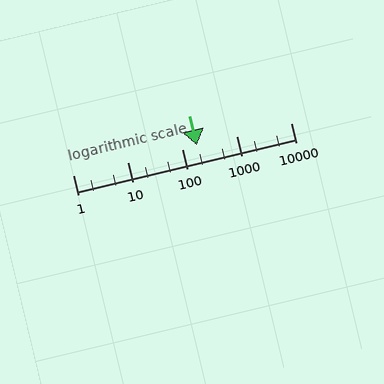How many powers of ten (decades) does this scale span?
The scale spans 4 decades, from 1 to 10000.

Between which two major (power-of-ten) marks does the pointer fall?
The pointer is between 100 and 1000.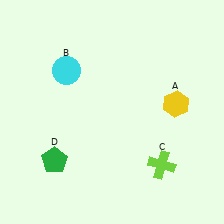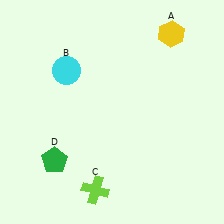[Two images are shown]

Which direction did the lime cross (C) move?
The lime cross (C) moved left.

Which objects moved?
The objects that moved are: the yellow hexagon (A), the lime cross (C).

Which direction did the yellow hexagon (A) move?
The yellow hexagon (A) moved up.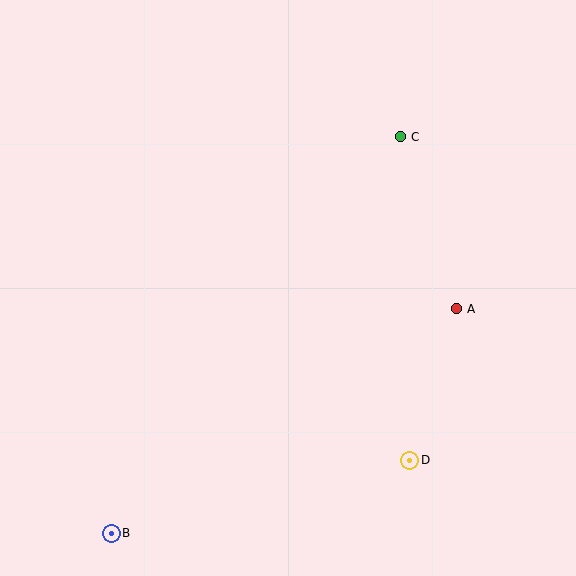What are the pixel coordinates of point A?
Point A is at (456, 309).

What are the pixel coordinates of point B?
Point B is at (111, 533).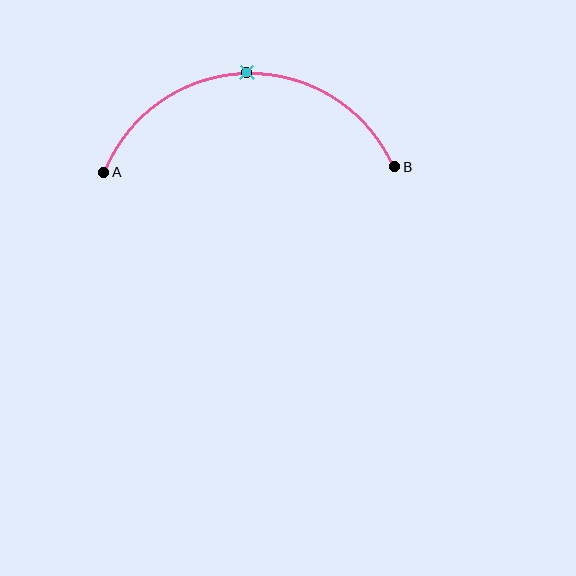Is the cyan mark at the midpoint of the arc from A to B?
Yes. The cyan mark lies on the arc at equal arc-length from both A and B — it is the arc midpoint.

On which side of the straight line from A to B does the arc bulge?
The arc bulges above the straight line connecting A and B.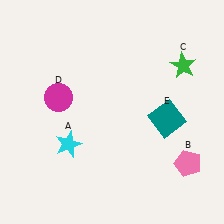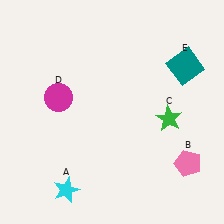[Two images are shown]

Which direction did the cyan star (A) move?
The cyan star (A) moved down.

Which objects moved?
The objects that moved are: the cyan star (A), the green star (C), the teal square (E).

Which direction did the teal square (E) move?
The teal square (E) moved up.